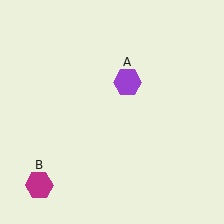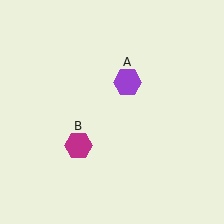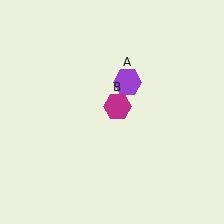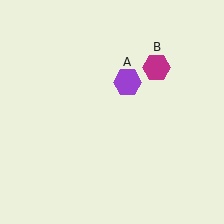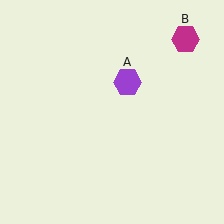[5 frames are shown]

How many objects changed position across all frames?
1 object changed position: magenta hexagon (object B).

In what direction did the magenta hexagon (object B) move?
The magenta hexagon (object B) moved up and to the right.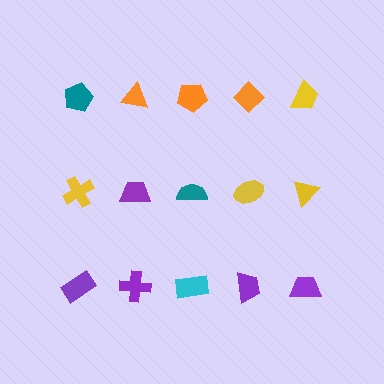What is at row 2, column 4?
A yellow ellipse.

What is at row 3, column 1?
A purple rectangle.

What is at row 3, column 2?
A purple cross.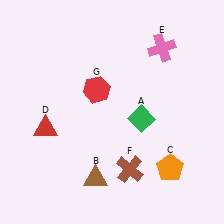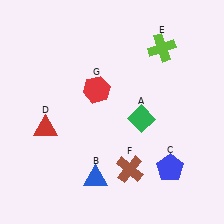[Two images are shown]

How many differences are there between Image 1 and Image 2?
There are 3 differences between the two images.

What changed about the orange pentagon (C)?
In Image 1, C is orange. In Image 2, it changed to blue.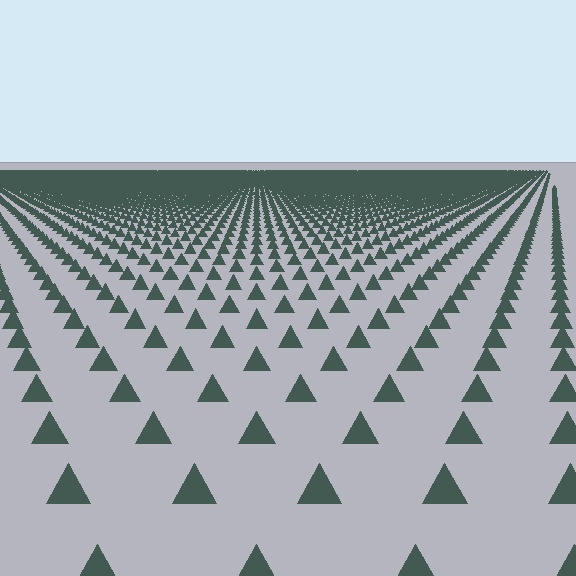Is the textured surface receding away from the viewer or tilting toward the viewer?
The surface is receding away from the viewer. Texture elements get smaller and denser toward the top.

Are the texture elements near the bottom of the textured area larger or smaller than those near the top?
Larger. Near the bottom, elements are closer to the viewer and appear at a bigger on-screen size.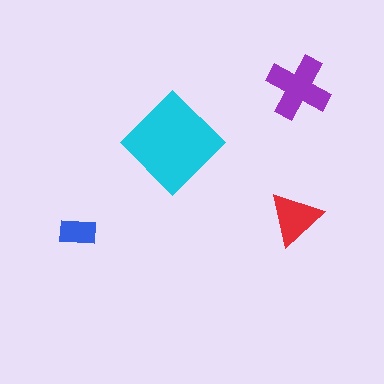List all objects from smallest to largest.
The blue rectangle, the red triangle, the purple cross, the cyan diamond.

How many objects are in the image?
There are 4 objects in the image.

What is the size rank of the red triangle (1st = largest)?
3rd.